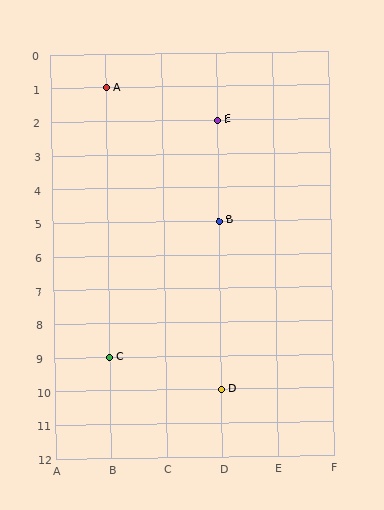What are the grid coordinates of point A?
Point A is at grid coordinates (B, 1).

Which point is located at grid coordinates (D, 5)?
Point B is at (D, 5).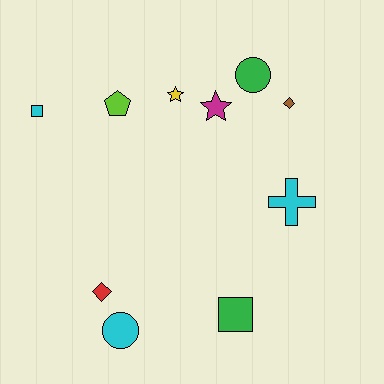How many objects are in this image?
There are 10 objects.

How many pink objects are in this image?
There are no pink objects.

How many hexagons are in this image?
There are no hexagons.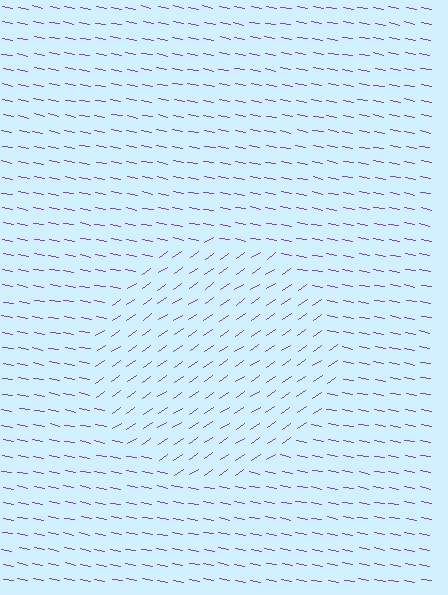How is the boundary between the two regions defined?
The boundary is defined purely by a change in line orientation (approximately 45 degrees difference). All lines are the same color and thickness.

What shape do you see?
I see a circle.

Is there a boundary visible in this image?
Yes, there is a texture boundary formed by a change in line orientation.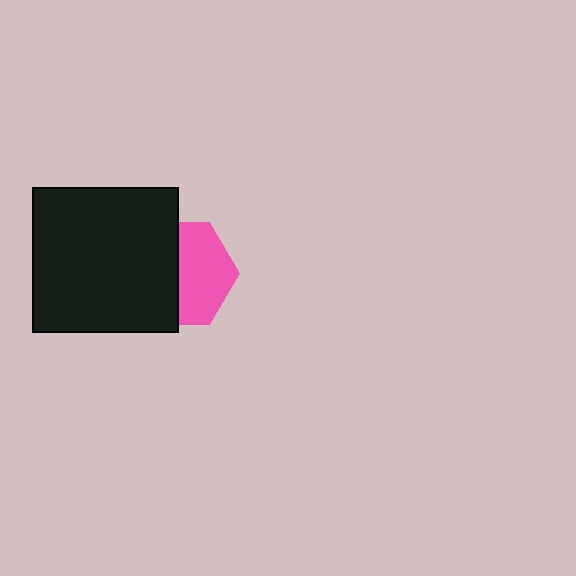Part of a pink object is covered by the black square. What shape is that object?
It is a hexagon.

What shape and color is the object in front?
The object in front is a black square.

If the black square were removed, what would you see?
You would see the complete pink hexagon.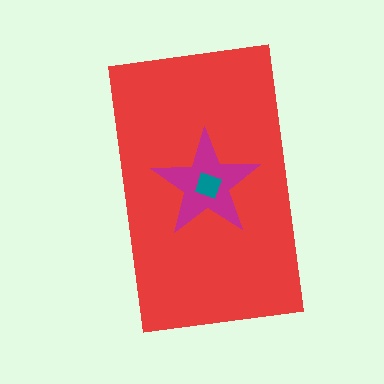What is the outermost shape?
The red rectangle.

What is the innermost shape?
The teal diamond.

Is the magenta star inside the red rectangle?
Yes.